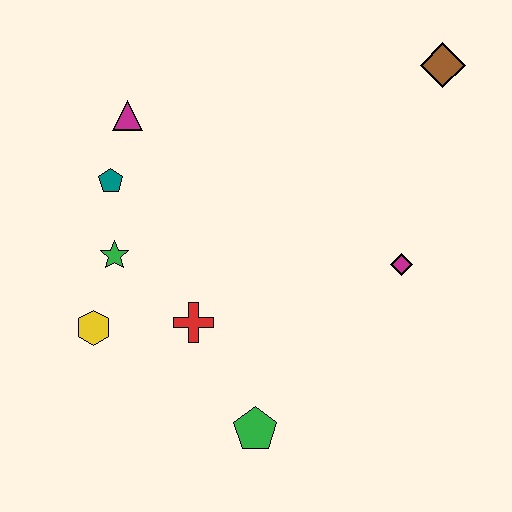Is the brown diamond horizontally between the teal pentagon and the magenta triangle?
No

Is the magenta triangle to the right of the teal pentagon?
Yes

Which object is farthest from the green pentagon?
The brown diamond is farthest from the green pentagon.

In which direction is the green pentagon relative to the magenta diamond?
The green pentagon is below the magenta diamond.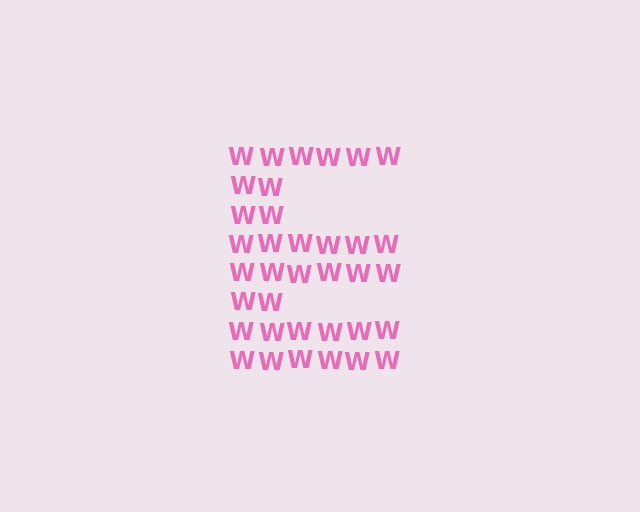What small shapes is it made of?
It is made of small letter W's.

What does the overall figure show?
The overall figure shows the letter E.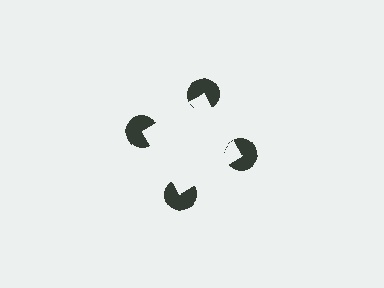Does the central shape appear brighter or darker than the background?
It typically appears slightly brighter than the background, even though no actual brightness change is drawn.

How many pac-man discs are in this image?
There are 4 — one at each vertex of the illusory square.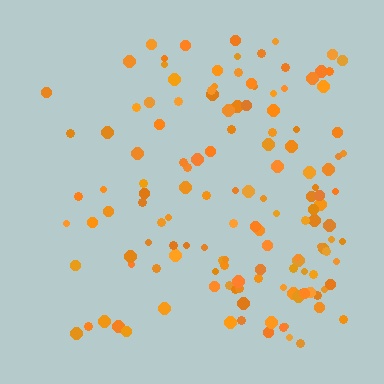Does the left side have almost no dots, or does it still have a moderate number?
Still a moderate number, just noticeably fewer than the right.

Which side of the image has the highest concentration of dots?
The right.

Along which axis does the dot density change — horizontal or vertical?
Horizontal.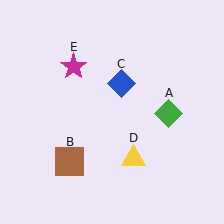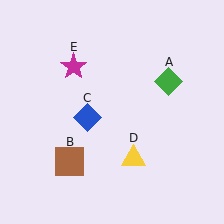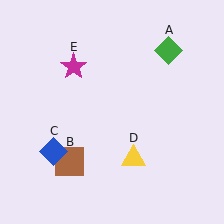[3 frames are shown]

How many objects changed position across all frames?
2 objects changed position: green diamond (object A), blue diamond (object C).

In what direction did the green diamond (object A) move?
The green diamond (object A) moved up.